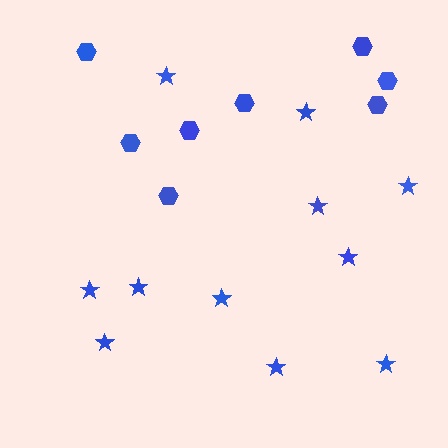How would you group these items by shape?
There are 2 groups: one group of hexagons (8) and one group of stars (11).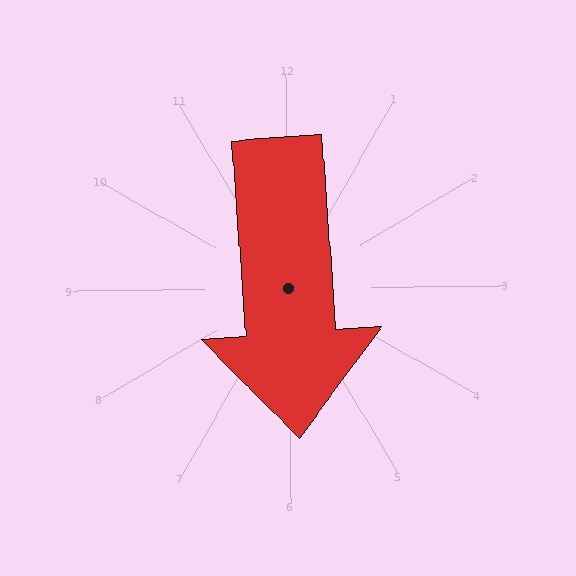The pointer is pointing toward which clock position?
Roughly 6 o'clock.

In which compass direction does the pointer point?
South.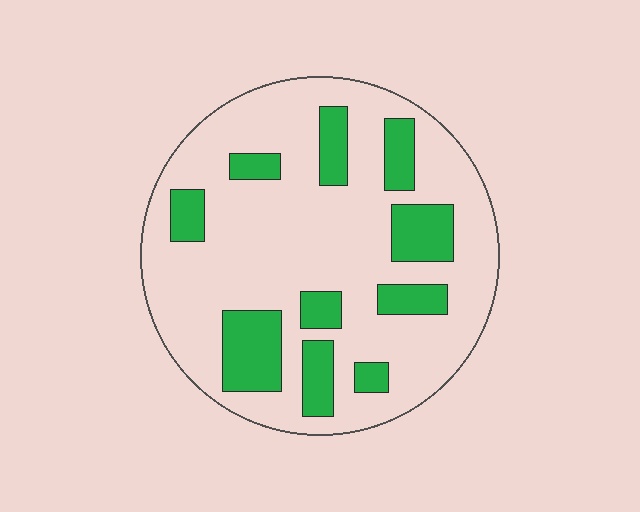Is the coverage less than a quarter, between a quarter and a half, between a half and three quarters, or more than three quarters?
Less than a quarter.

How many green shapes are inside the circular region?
10.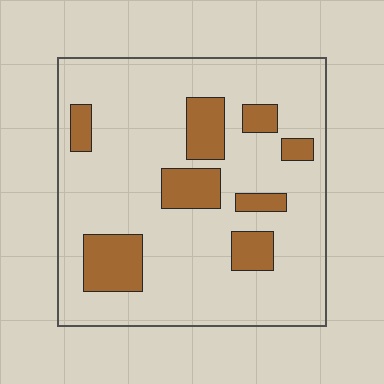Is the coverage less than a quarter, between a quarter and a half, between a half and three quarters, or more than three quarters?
Less than a quarter.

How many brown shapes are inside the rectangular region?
8.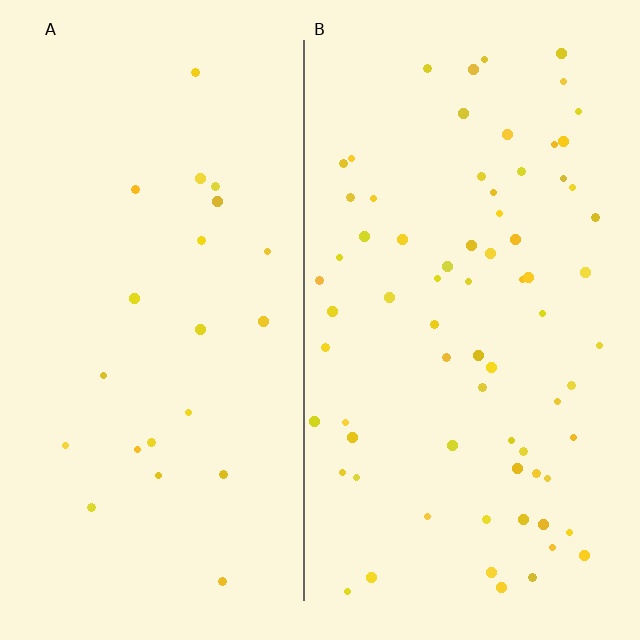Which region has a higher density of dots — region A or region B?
B (the right).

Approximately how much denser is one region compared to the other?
Approximately 3.3× — region B over region A.